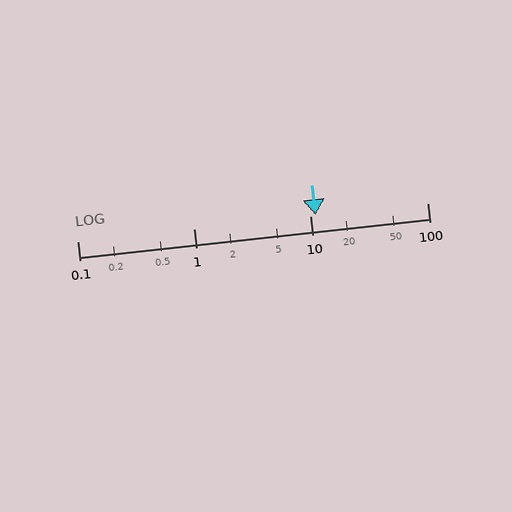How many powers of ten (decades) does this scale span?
The scale spans 3 decades, from 0.1 to 100.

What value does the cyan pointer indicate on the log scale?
The pointer indicates approximately 11.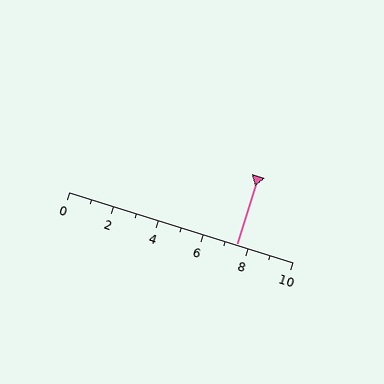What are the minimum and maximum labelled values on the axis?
The axis runs from 0 to 10.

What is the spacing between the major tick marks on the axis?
The major ticks are spaced 2 apart.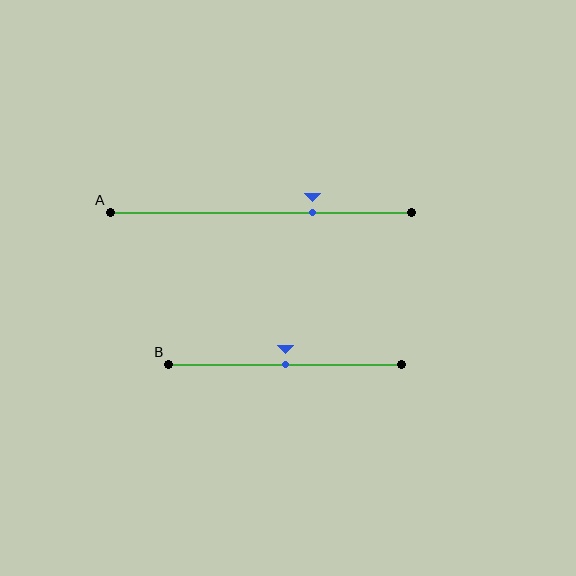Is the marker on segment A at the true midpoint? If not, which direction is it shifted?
No, the marker on segment A is shifted to the right by about 17% of the segment length.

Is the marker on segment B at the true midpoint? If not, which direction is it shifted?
Yes, the marker on segment B is at the true midpoint.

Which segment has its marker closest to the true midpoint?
Segment B has its marker closest to the true midpoint.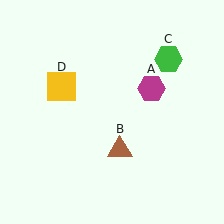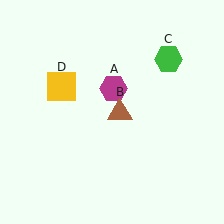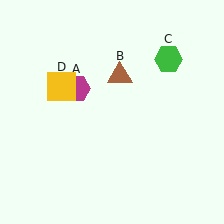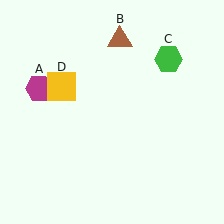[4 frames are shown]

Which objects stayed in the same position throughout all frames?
Green hexagon (object C) and yellow square (object D) remained stationary.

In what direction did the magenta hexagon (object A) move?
The magenta hexagon (object A) moved left.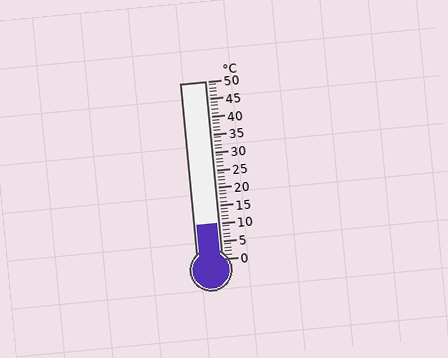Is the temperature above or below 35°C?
The temperature is below 35°C.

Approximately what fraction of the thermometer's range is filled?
The thermometer is filled to approximately 20% of its range.